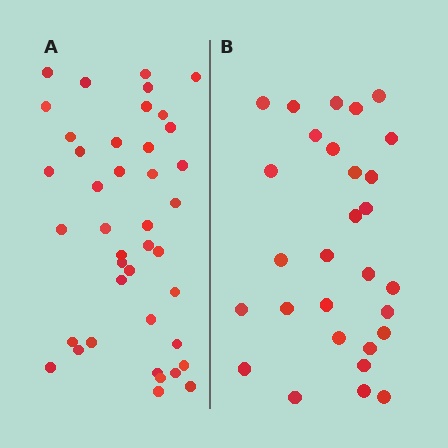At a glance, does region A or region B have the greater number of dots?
Region A (the left region) has more dots.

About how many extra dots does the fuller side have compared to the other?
Region A has roughly 12 or so more dots than region B.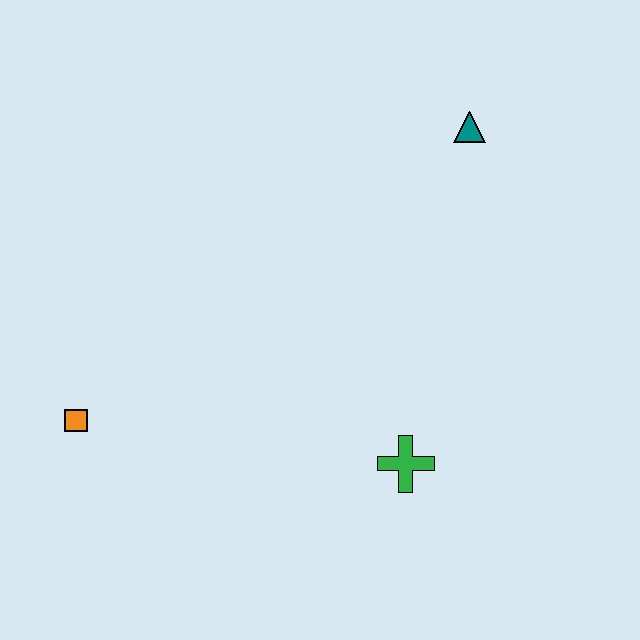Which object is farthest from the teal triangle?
The orange square is farthest from the teal triangle.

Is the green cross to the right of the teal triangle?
No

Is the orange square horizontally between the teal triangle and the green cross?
No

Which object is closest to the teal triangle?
The green cross is closest to the teal triangle.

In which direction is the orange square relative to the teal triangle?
The orange square is to the left of the teal triangle.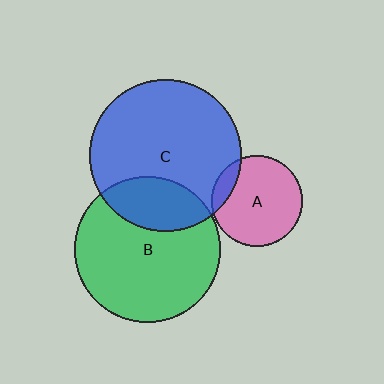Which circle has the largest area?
Circle C (blue).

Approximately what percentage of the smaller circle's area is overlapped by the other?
Approximately 25%.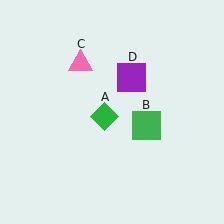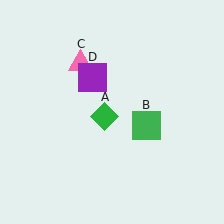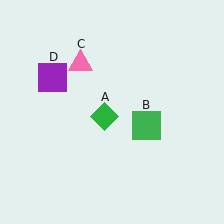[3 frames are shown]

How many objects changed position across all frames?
1 object changed position: purple square (object D).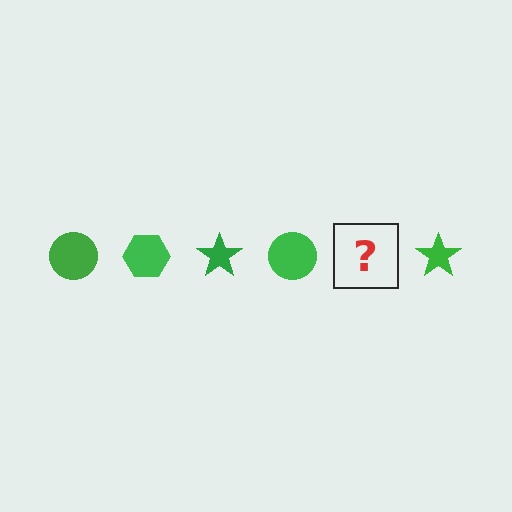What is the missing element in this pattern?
The missing element is a green hexagon.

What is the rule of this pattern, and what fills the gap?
The rule is that the pattern cycles through circle, hexagon, star shapes in green. The gap should be filled with a green hexagon.